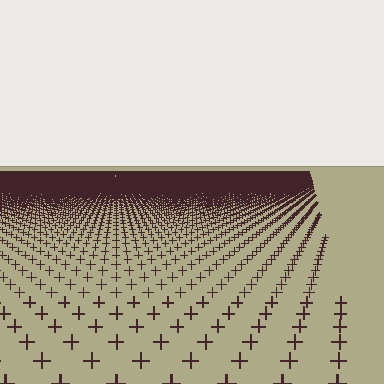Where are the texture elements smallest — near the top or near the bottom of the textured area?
Near the top.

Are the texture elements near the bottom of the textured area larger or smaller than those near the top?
Larger. Near the bottom, elements are closer to the viewer and appear at a bigger on-screen size.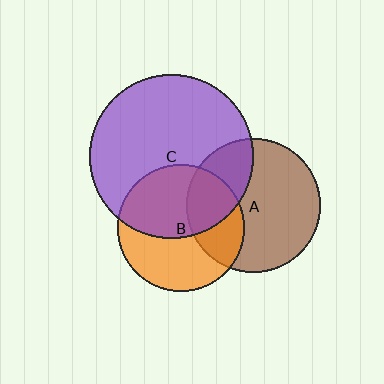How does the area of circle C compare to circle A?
Approximately 1.5 times.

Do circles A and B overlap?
Yes.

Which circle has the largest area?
Circle C (purple).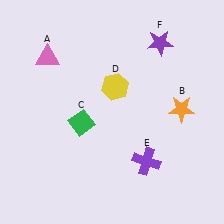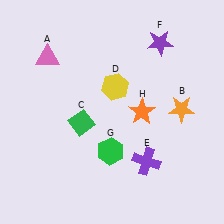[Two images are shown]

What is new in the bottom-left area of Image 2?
A green hexagon (G) was added in the bottom-left area of Image 2.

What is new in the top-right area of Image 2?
An orange star (H) was added in the top-right area of Image 2.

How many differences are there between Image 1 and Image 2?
There are 2 differences between the two images.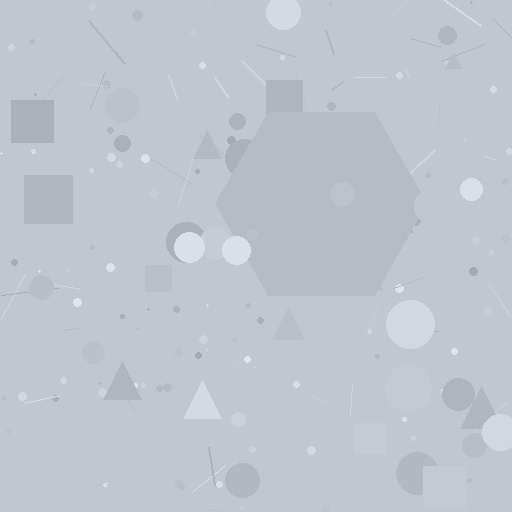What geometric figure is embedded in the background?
A hexagon is embedded in the background.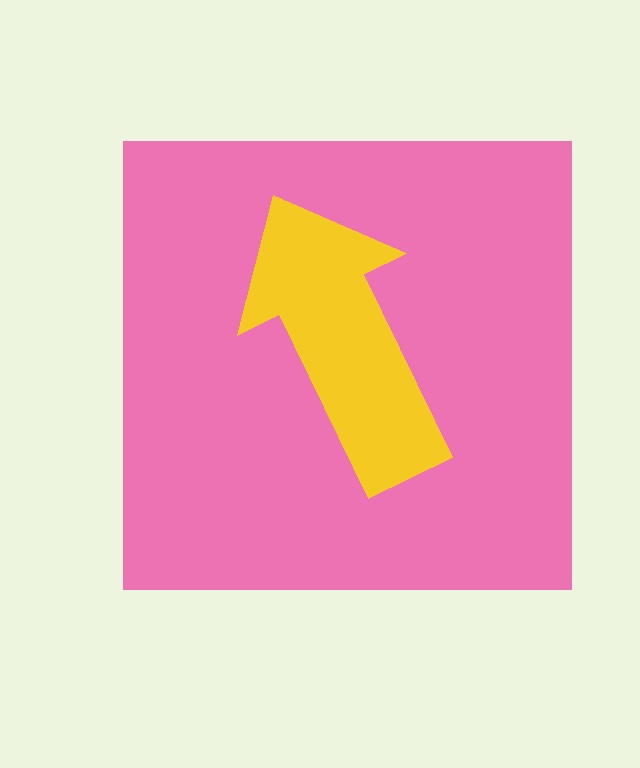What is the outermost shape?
The pink square.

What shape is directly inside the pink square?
The yellow arrow.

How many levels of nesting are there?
2.